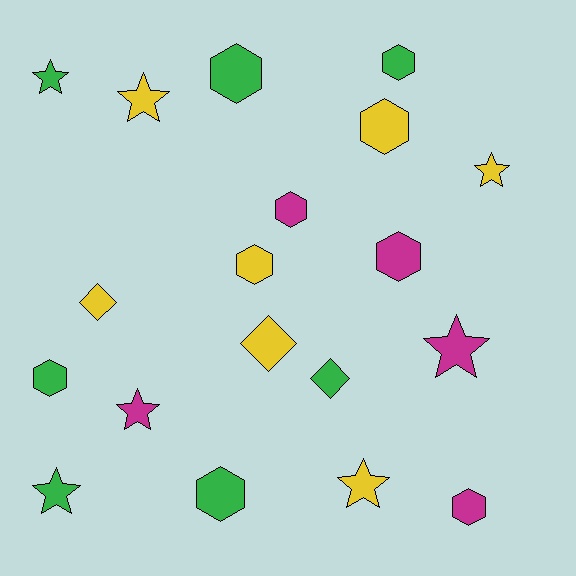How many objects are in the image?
There are 19 objects.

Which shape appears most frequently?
Hexagon, with 9 objects.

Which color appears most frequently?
Green, with 7 objects.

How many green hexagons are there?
There are 4 green hexagons.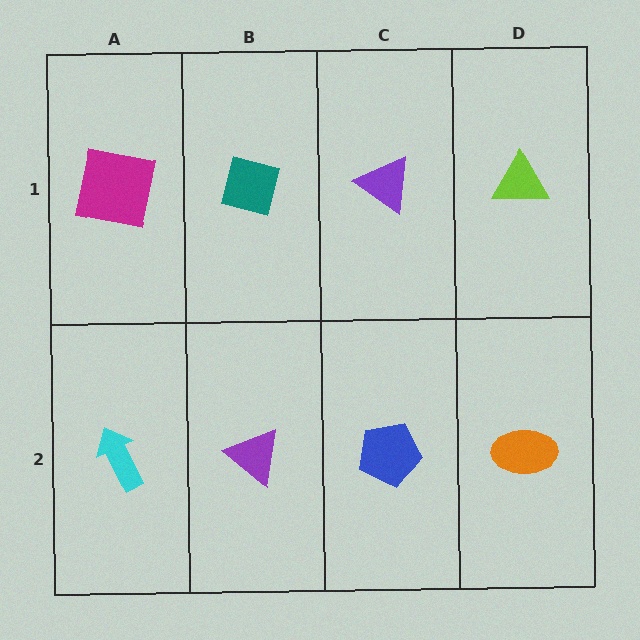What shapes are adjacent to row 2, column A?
A magenta square (row 1, column A), a purple triangle (row 2, column B).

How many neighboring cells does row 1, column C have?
3.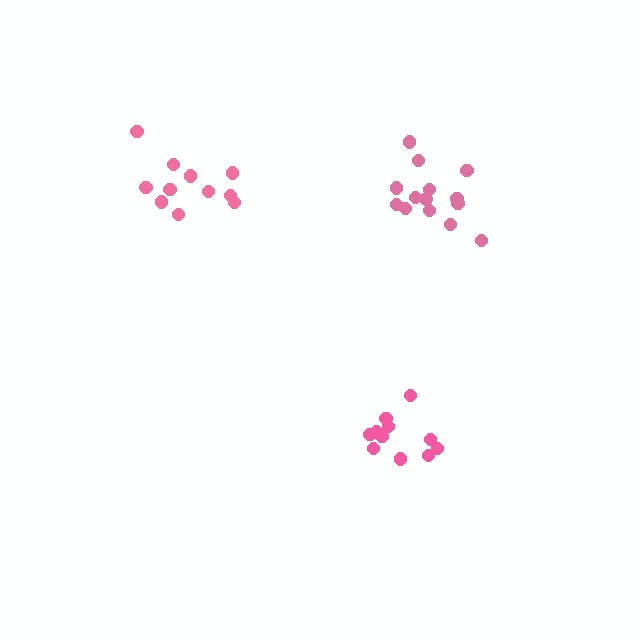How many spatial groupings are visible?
There are 3 spatial groupings.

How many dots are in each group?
Group 1: 15 dots, Group 2: 11 dots, Group 3: 11 dots (37 total).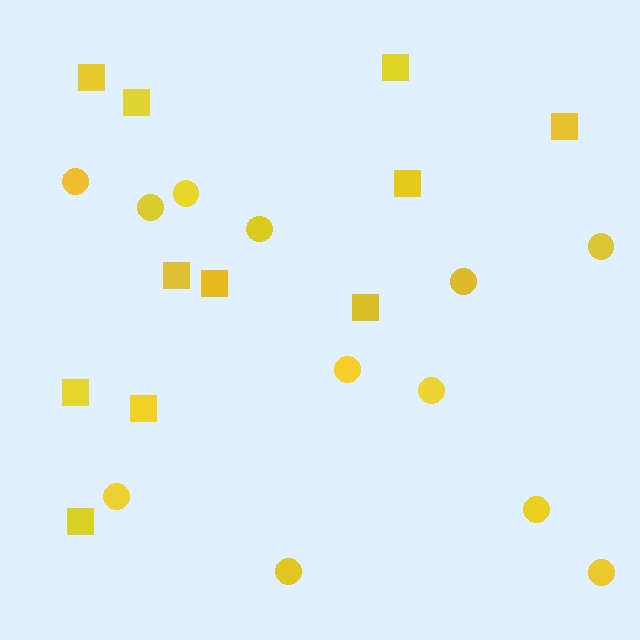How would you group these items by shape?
There are 2 groups: one group of squares (11) and one group of circles (12).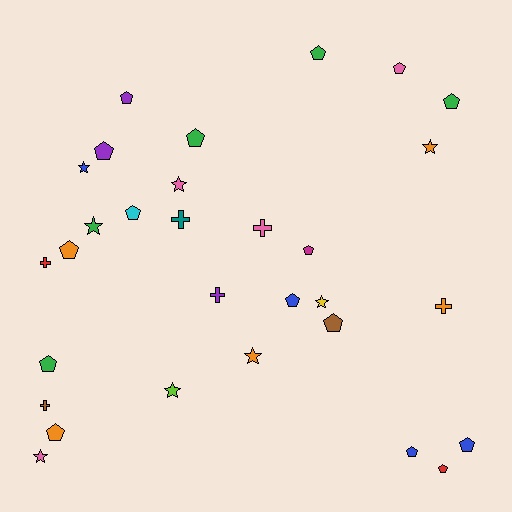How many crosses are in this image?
There are 6 crosses.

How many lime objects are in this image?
There is 1 lime object.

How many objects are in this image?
There are 30 objects.